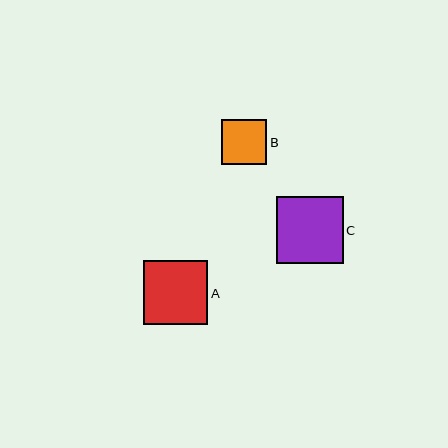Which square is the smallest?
Square B is the smallest with a size of approximately 45 pixels.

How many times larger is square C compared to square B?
Square C is approximately 1.5 times the size of square B.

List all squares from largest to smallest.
From largest to smallest: C, A, B.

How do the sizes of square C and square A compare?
Square C and square A are approximately the same size.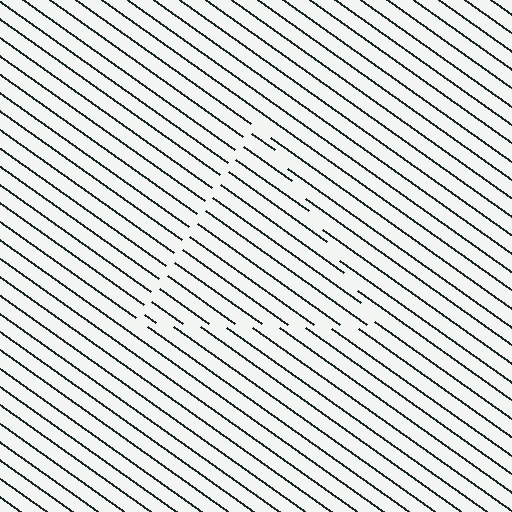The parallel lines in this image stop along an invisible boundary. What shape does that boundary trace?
An illusory triangle. The interior of the shape contains the same grating, shifted by half a period — the contour is defined by the phase discontinuity where line-ends from the inner and outer gratings abut.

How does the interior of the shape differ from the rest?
The interior of the shape contains the same grating, shifted by half a period — the contour is defined by the phase discontinuity where line-ends from the inner and outer gratings abut.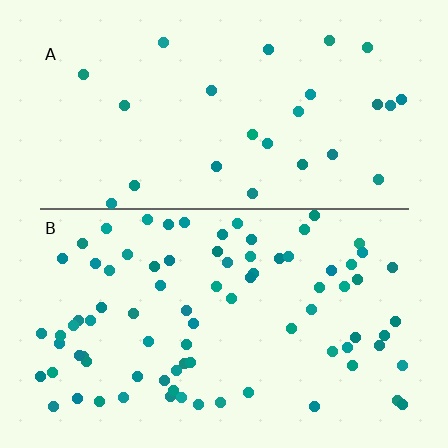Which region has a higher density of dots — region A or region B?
B (the bottom).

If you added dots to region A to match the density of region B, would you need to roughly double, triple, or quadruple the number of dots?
Approximately triple.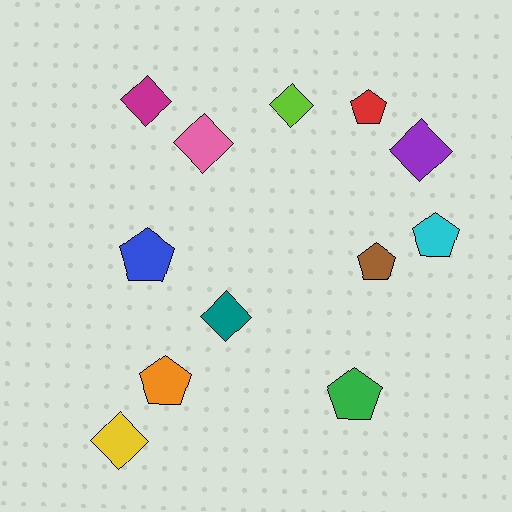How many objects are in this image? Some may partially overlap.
There are 12 objects.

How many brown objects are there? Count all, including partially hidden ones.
There is 1 brown object.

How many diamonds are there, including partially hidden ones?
There are 6 diamonds.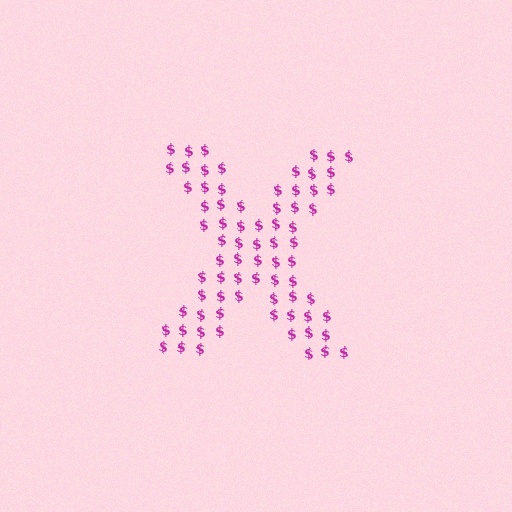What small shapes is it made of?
It is made of small dollar signs.